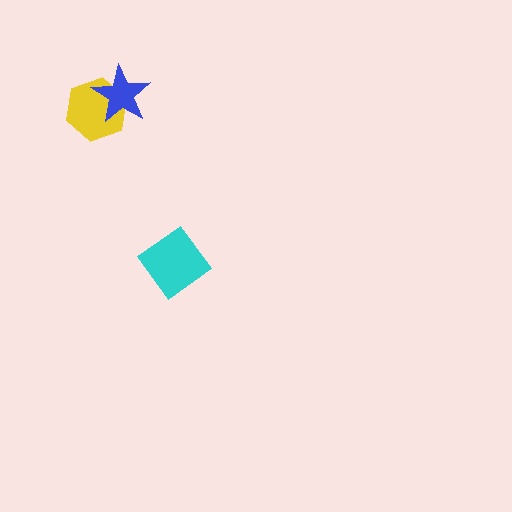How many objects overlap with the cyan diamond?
0 objects overlap with the cyan diamond.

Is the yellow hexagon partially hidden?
Yes, it is partially covered by another shape.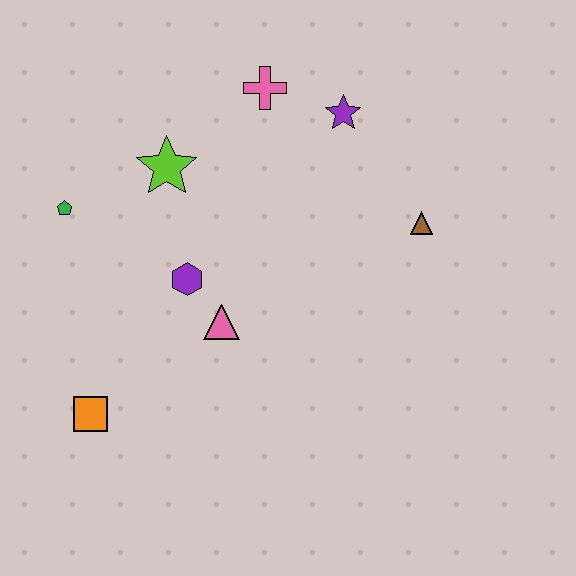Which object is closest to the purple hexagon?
The pink triangle is closest to the purple hexagon.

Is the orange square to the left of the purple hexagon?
Yes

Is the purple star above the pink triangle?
Yes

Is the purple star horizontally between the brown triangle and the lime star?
Yes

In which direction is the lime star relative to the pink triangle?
The lime star is above the pink triangle.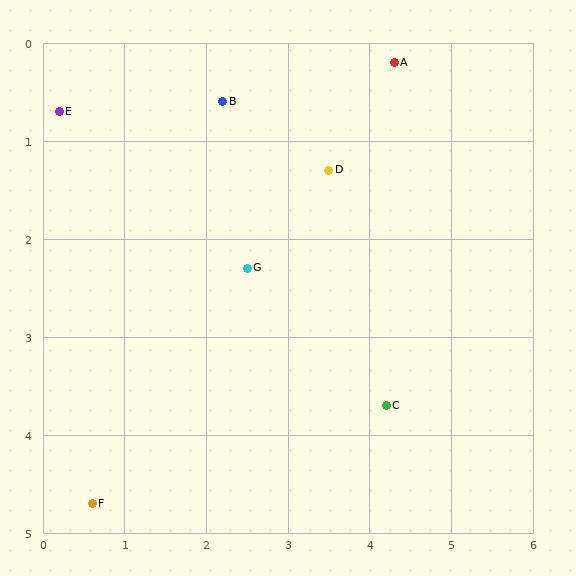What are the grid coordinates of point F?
Point F is at approximately (0.6, 4.7).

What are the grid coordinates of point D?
Point D is at approximately (3.5, 1.3).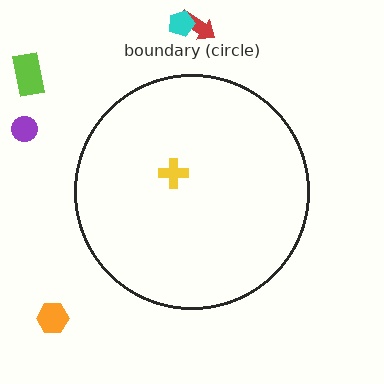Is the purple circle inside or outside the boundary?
Outside.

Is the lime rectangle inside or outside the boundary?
Outside.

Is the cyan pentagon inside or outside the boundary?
Outside.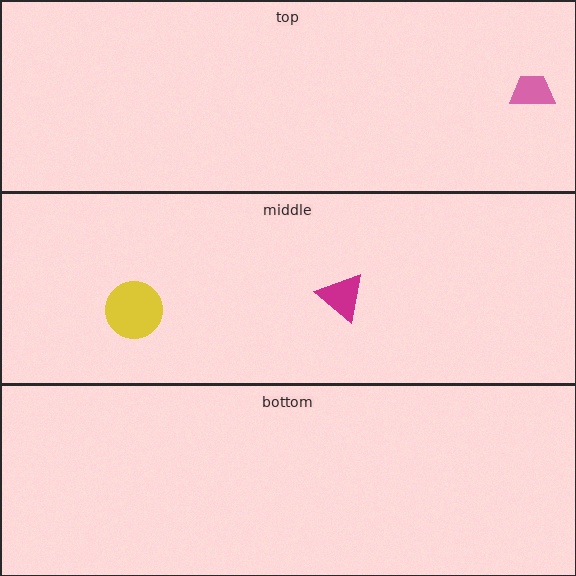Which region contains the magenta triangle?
The middle region.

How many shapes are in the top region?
1.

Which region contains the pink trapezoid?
The top region.